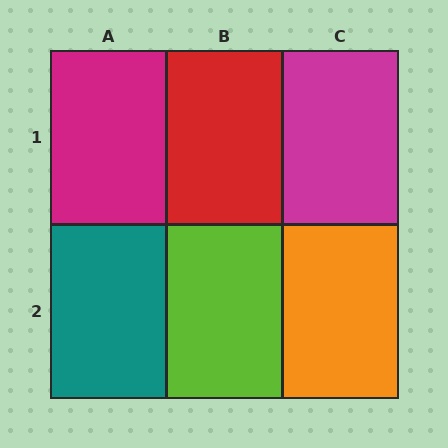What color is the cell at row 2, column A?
Teal.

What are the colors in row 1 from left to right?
Magenta, red, magenta.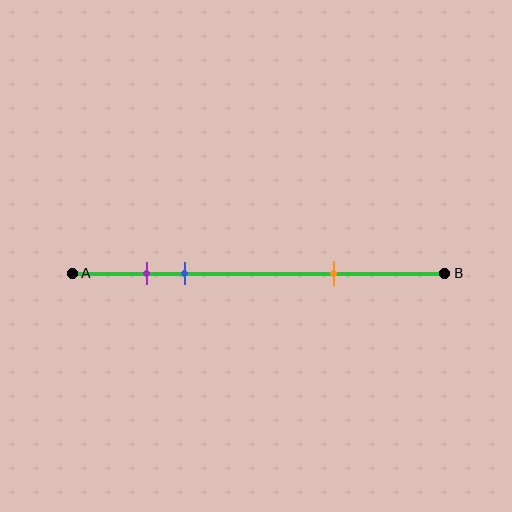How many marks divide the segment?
There are 3 marks dividing the segment.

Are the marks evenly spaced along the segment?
No, the marks are not evenly spaced.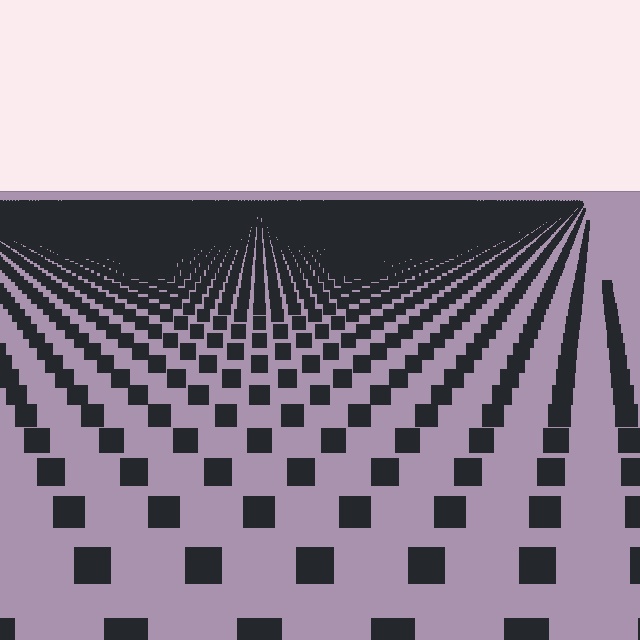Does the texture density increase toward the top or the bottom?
Density increases toward the top.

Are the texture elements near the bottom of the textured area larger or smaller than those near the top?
Larger. Near the bottom, elements are closer to the viewer and appear at a bigger on-screen size.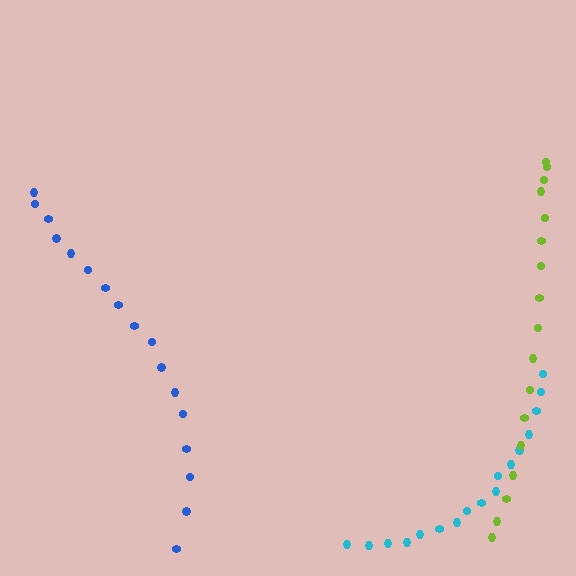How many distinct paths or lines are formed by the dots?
There are 3 distinct paths.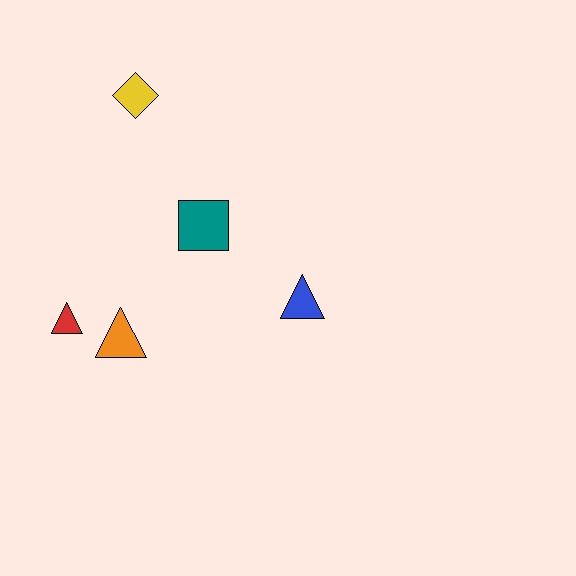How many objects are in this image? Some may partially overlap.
There are 5 objects.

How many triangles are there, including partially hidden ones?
There are 3 triangles.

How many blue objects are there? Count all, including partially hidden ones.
There is 1 blue object.